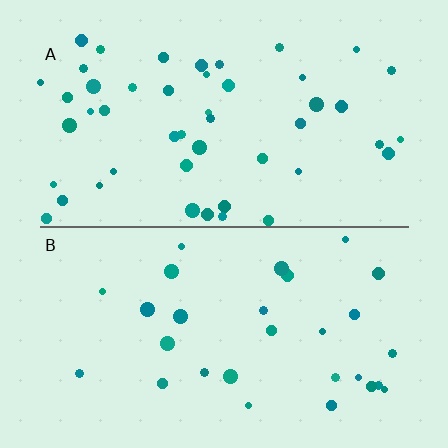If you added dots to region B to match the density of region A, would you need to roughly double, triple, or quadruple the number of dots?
Approximately double.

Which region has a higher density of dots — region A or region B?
A (the top).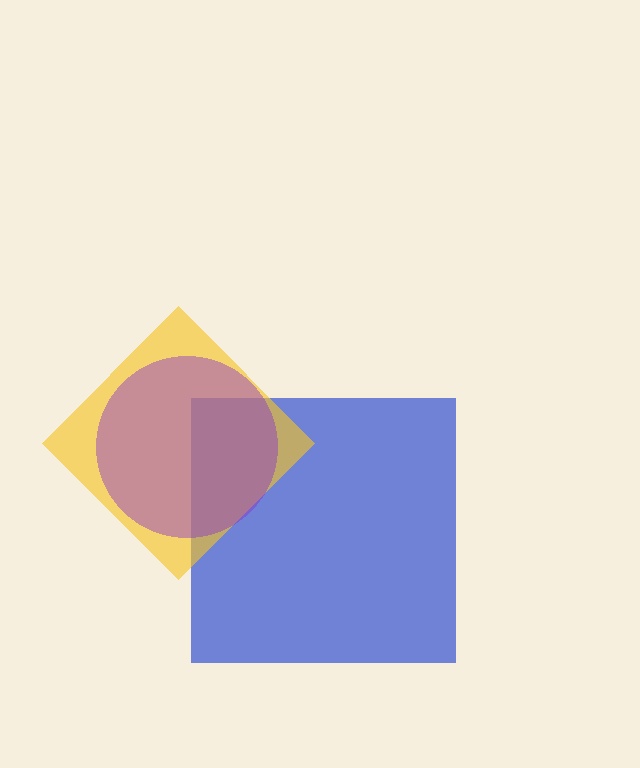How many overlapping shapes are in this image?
There are 3 overlapping shapes in the image.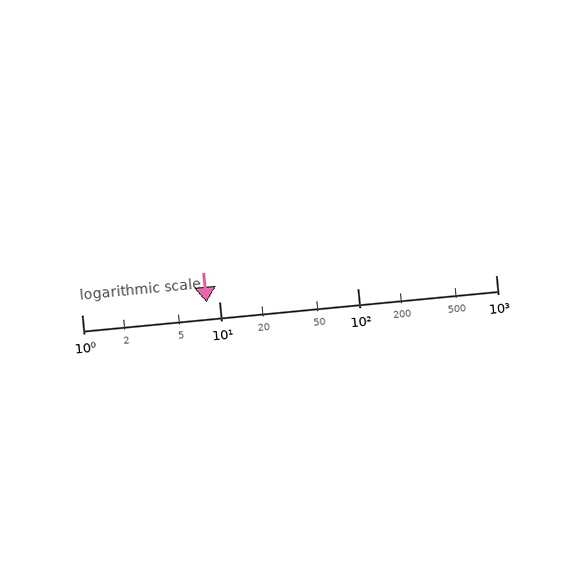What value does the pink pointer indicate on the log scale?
The pointer indicates approximately 8.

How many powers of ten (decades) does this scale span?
The scale spans 3 decades, from 1 to 1000.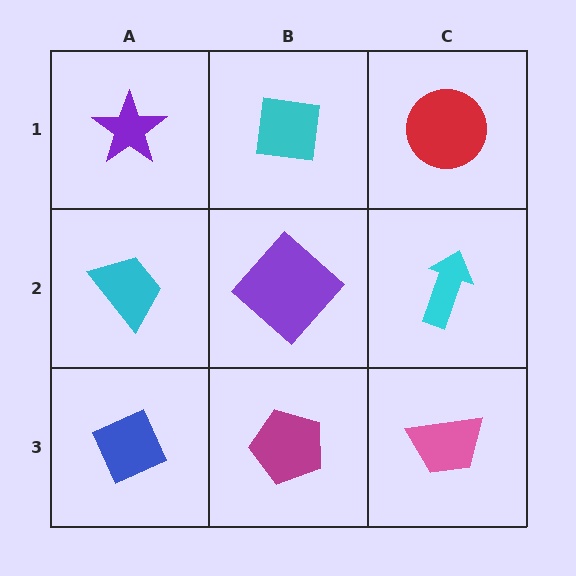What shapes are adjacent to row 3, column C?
A cyan arrow (row 2, column C), a magenta pentagon (row 3, column B).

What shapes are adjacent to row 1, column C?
A cyan arrow (row 2, column C), a cyan square (row 1, column B).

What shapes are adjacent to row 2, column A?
A purple star (row 1, column A), a blue diamond (row 3, column A), a purple diamond (row 2, column B).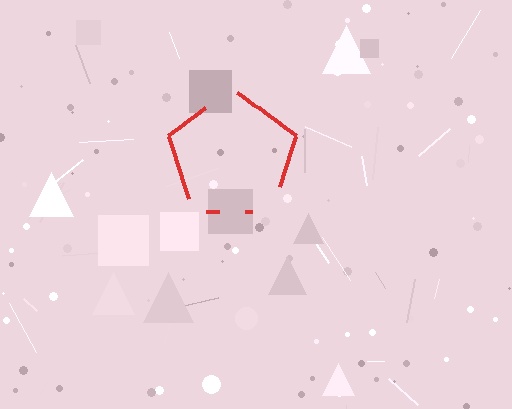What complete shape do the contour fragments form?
The contour fragments form a pentagon.